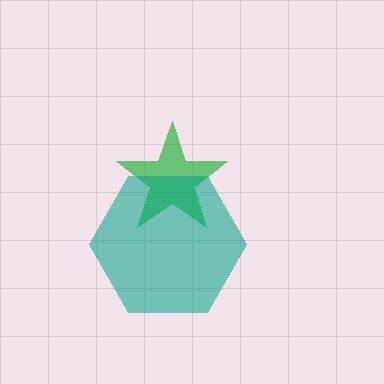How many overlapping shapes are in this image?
There are 2 overlapping shapes in the image.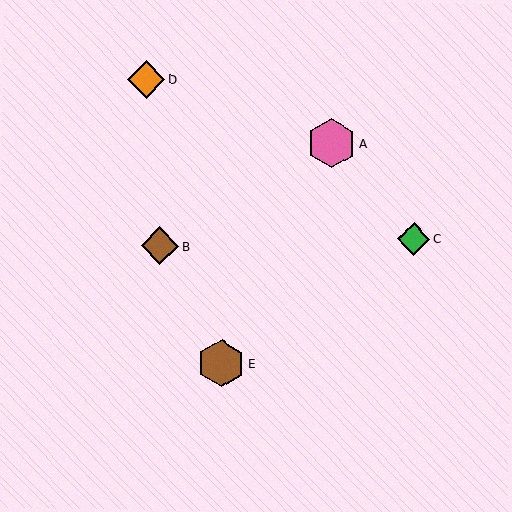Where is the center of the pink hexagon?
The center of the pink hexagon is at (332, 143).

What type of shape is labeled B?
Shape B is a brown diamond.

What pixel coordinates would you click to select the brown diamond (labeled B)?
Click at (160, 246) to select the brown diamond B.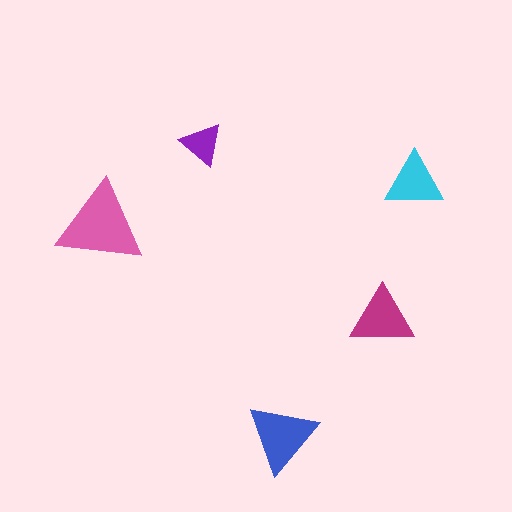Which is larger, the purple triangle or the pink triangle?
The pink one.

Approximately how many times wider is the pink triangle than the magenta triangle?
About 1.5 times wider.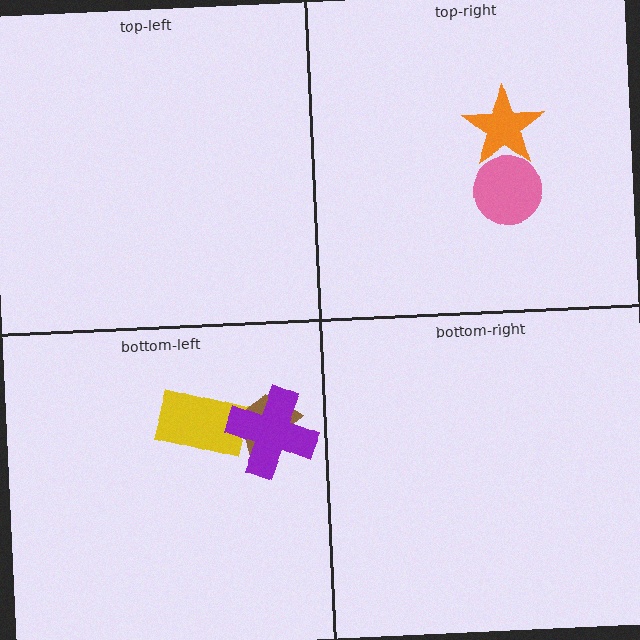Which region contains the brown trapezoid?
The bottom-left region.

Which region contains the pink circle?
The top-right region.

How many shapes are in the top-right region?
2.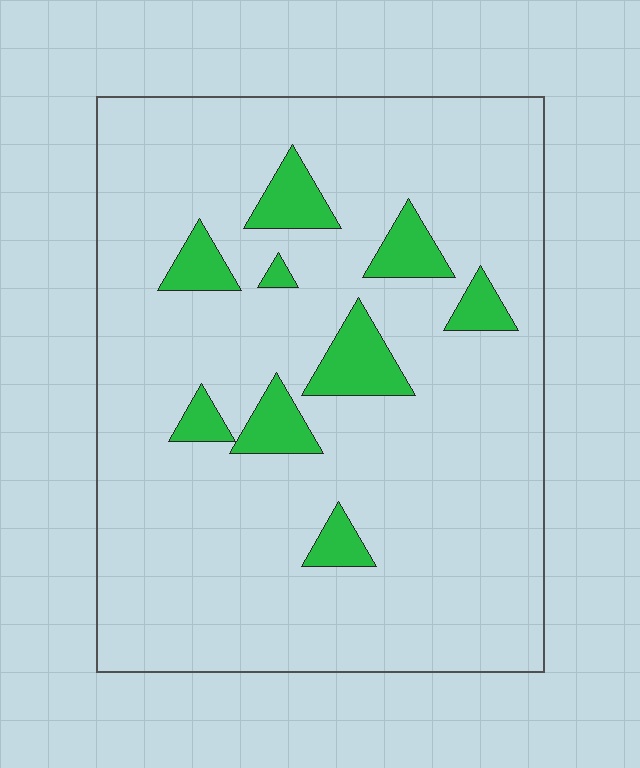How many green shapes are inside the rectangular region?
9.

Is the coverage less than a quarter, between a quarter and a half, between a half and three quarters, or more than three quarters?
Less than a quarter.